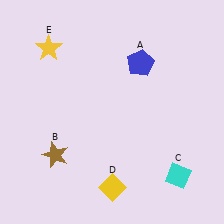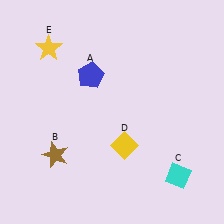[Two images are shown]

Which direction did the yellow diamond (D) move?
The yellow diamond (D) moved up.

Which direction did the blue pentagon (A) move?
The blue pentagon (A) moved left.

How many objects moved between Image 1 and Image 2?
2 objects moved between the two images.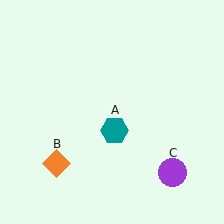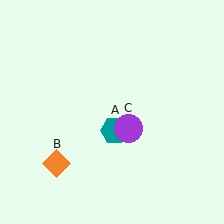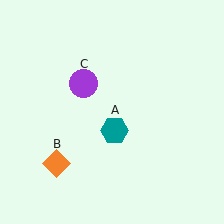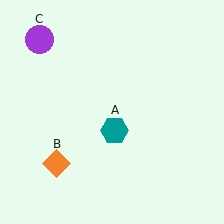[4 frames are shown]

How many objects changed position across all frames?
1 object changed position: purple circle (object C).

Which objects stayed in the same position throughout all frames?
Teal hexagon (object A) and orange diamond (object B) remained stationary.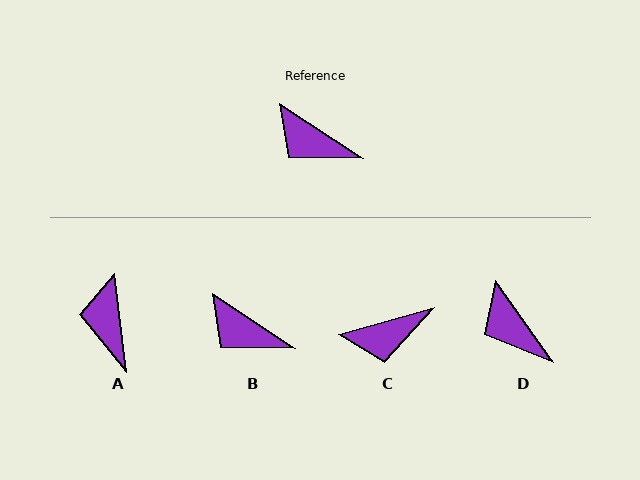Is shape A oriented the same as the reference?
No, it is off by about 50 degrees.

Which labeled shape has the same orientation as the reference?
B.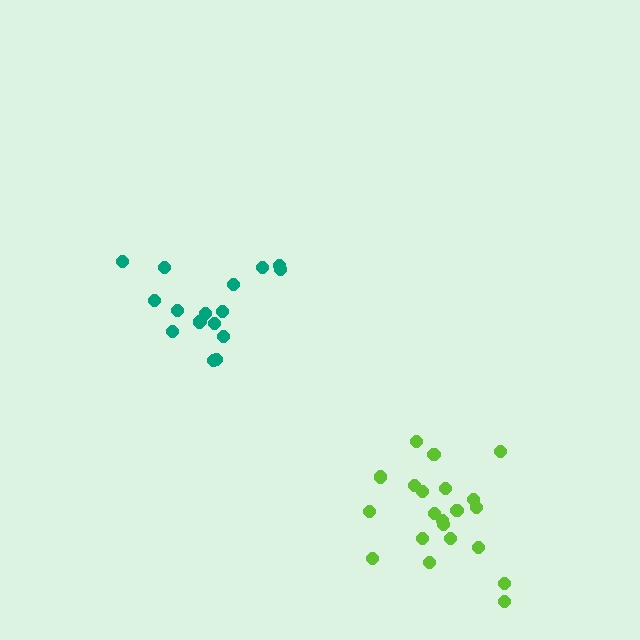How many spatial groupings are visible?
There are 2 spatial groupings.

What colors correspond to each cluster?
The clusters are colored: lime, teal.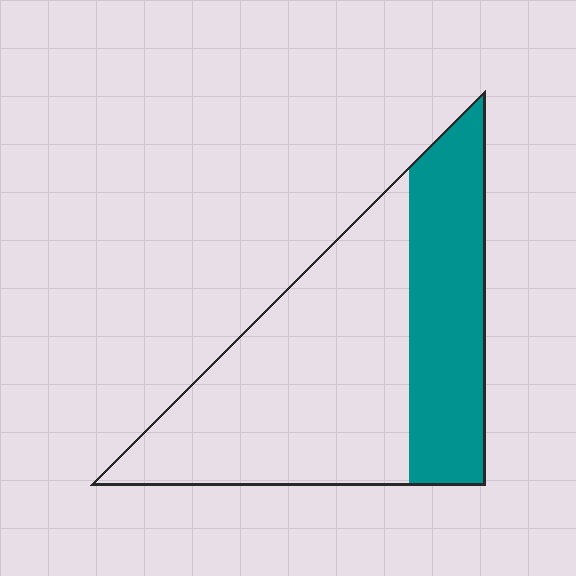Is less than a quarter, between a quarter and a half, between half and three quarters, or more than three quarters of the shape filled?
Between a quarter and a half.